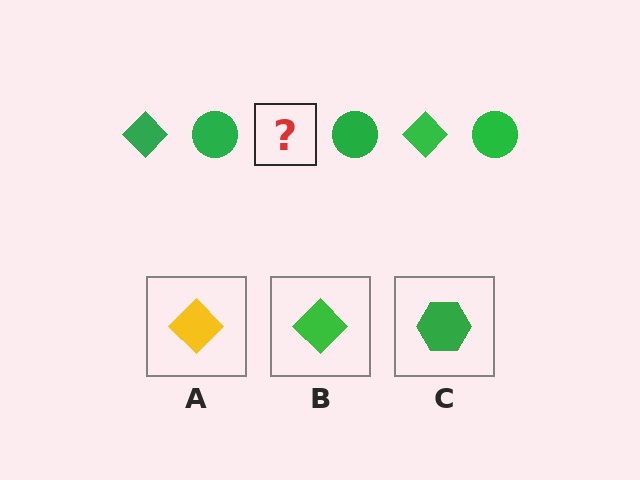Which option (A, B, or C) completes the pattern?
B.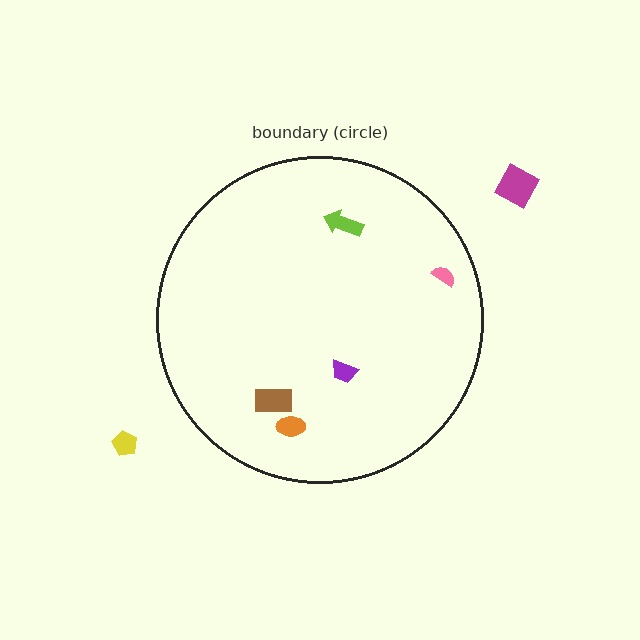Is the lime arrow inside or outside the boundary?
Inside.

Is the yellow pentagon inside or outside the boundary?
Outside.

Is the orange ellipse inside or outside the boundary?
Inside.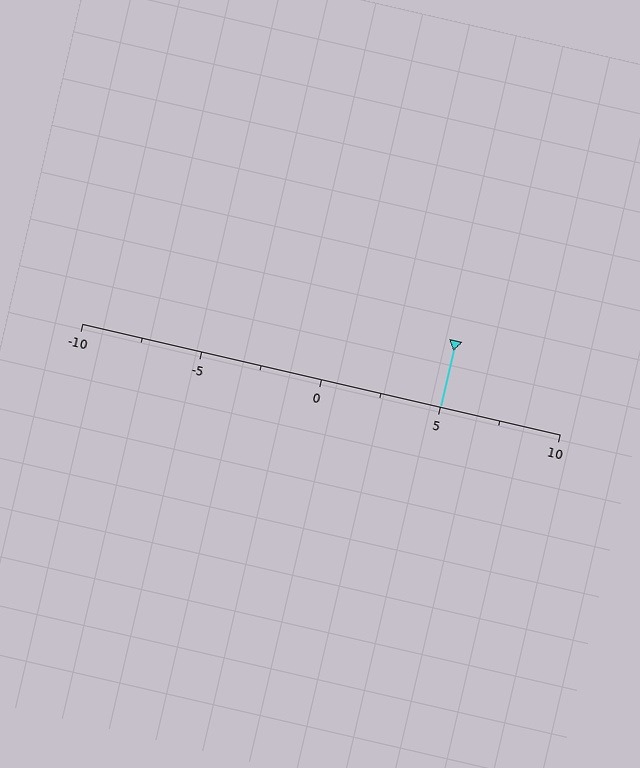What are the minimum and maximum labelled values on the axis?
The axis runs from -10 to 10.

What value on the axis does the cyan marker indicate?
The marker indicates approximately 5.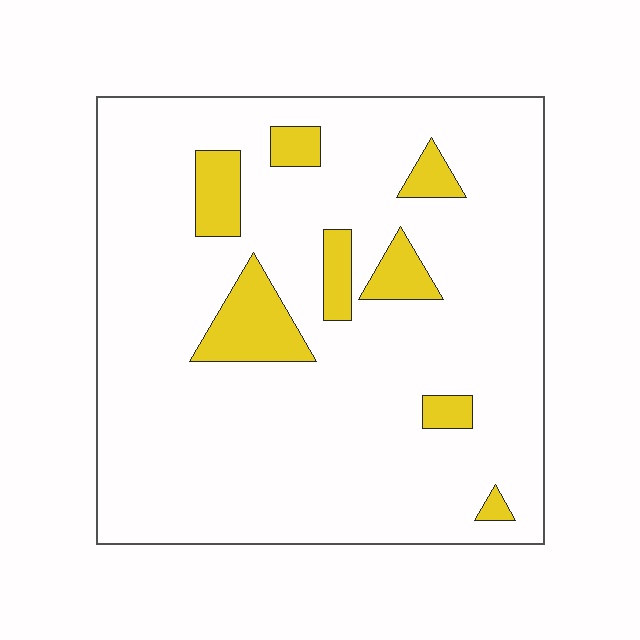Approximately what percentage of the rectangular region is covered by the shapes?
Approximately 10%.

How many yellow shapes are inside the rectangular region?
8.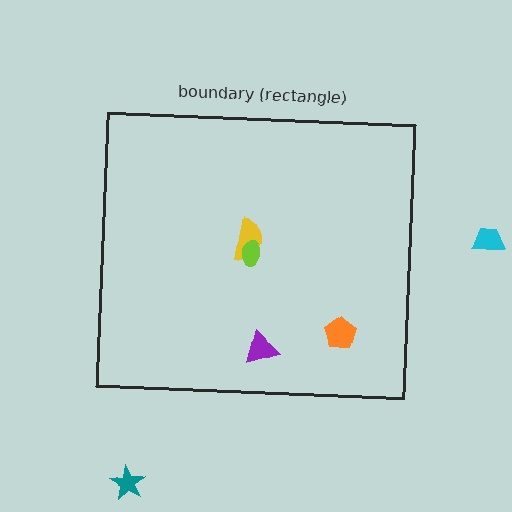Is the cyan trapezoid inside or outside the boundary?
Outside.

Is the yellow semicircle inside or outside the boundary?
Inside.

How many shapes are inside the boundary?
4 inside, 2 outside.